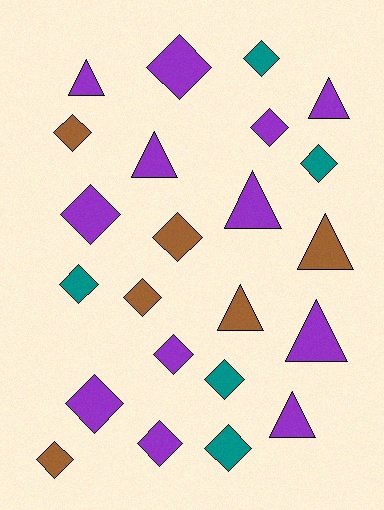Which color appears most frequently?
Purple, with 12 objects.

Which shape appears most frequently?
Diamond, with 15 objects.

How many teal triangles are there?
There are no teal triangles.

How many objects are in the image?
There are 23 objects.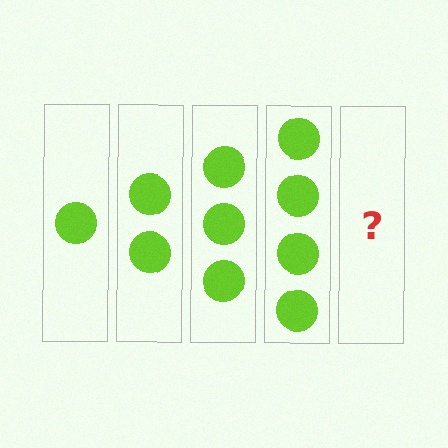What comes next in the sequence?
The next element should be 5 circles.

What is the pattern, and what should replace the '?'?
The pattern is that each step adds one more circle. The '?' should be 5 circles.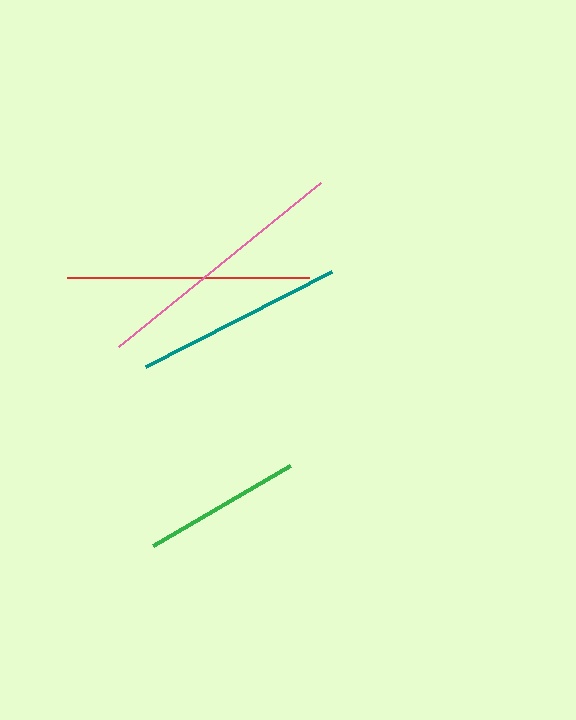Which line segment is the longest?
The pink line is the longest at approximately 261 pixels.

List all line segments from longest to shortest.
From longest to shortest: pink, red, teal, green.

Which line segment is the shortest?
The green line is the shortest at approximately 159 pixels.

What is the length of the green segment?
The green segment is approximately 159 pixels long.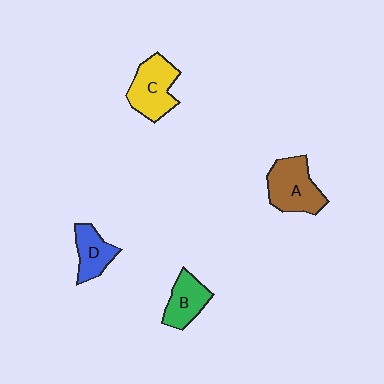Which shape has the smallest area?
Shape D (blue).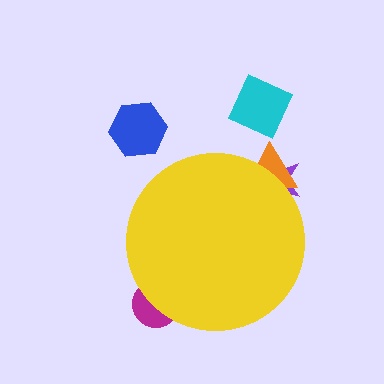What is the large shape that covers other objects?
A yellow circle.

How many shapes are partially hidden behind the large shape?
3 shapes are partially hidden.